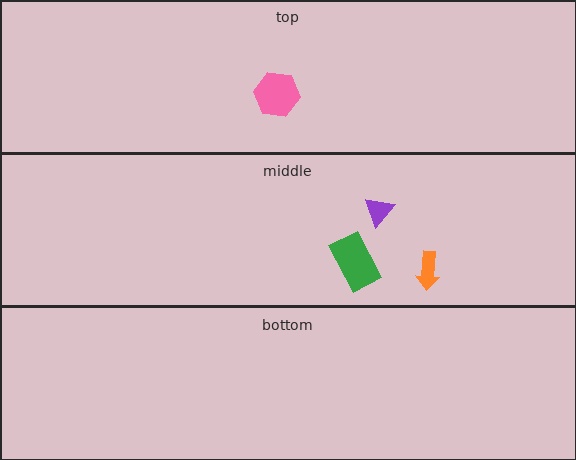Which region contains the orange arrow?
The middle region.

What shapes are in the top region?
The pink hexagon.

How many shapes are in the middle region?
3.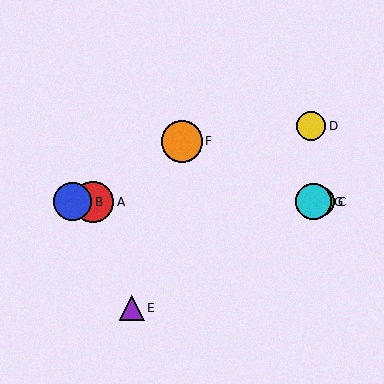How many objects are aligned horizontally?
4 objects (A, B, C, G) are aligned horizontally.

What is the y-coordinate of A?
Object A is at y≈202.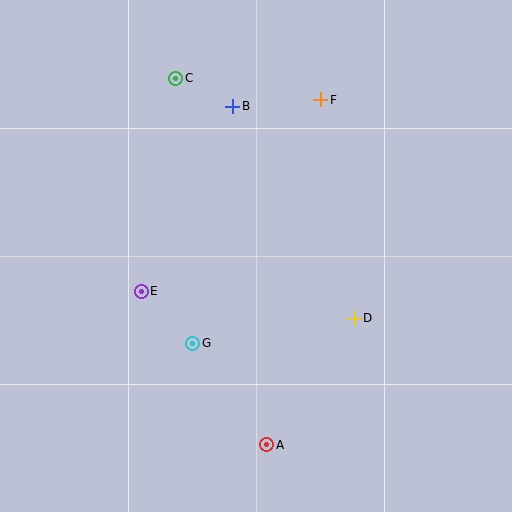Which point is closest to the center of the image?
Point G at (193, 343) is closest to the center.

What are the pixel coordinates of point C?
Point C is at (176, 78).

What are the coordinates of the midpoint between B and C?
The midpoint between B and C is at (204, 92).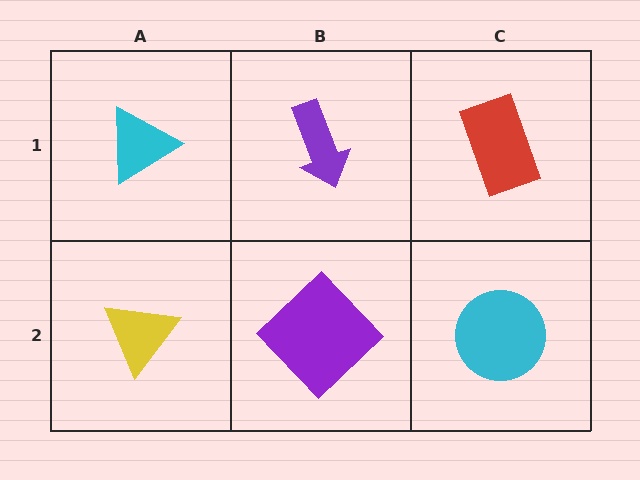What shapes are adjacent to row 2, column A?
A cyan triangle (row 1, column A), a purple diamond (row 2, column B).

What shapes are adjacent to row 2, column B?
A purple arrow (row 1, column B), a yellow triangle (row 2, column A), a cyan circle (row 2, column C).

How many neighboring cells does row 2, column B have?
3.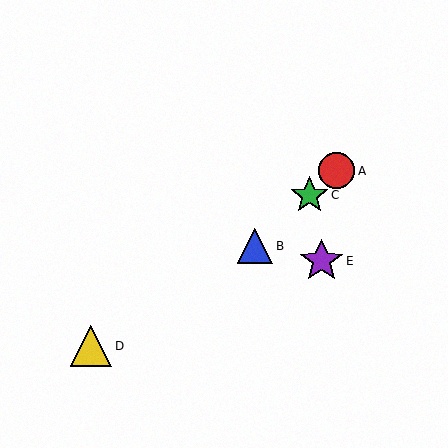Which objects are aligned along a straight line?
Objects A, B, C are aligned along a straight line.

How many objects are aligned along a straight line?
3 objects (A, B, C) are aligned along a straight line.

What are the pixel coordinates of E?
Object E is at (321, 261).